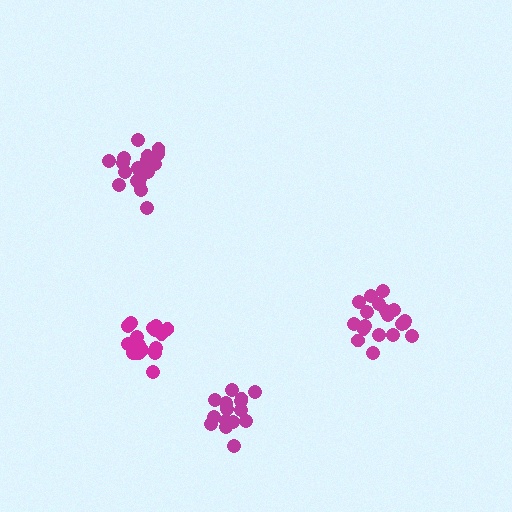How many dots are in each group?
Group 1: 19 dots, Group 2: 20 dots, Group 3: 18 dots, Group 4: 15 dots (72 total).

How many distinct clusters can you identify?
There are 4 distinct clusters.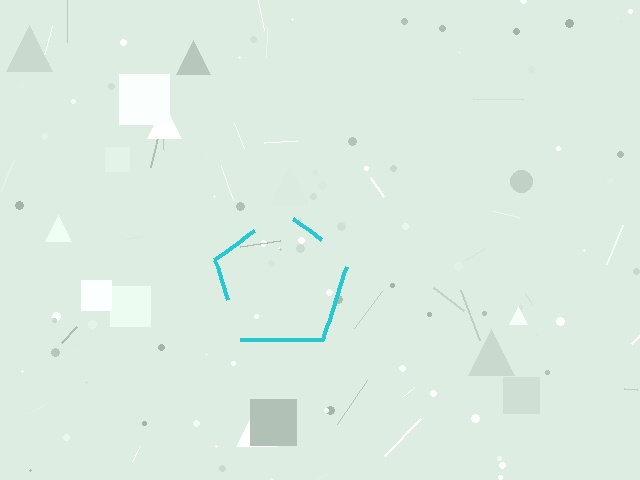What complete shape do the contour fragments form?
The contour fragments form a pentagon.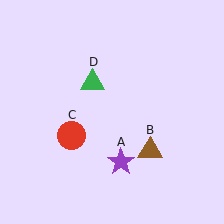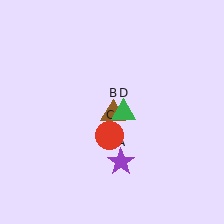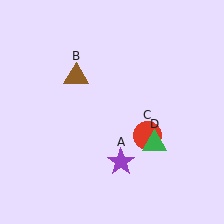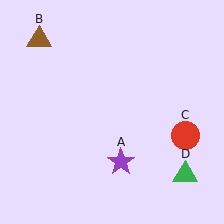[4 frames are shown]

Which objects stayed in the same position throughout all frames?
Purple star (object A) remained stationary.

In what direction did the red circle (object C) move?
The red circle (object C) moved right.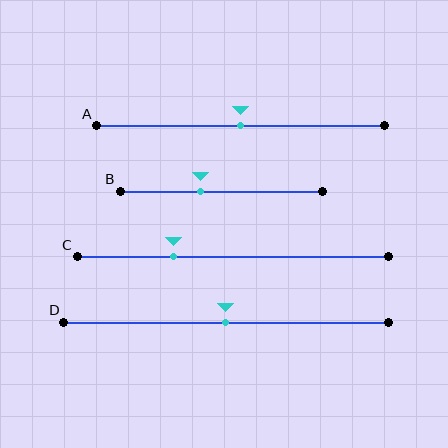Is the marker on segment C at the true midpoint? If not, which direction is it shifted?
No, the marker on segment C is shifted to the left by about 19% of the segment length.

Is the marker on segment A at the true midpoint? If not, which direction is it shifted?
Yes, the marker on segment A is at the true midpoint.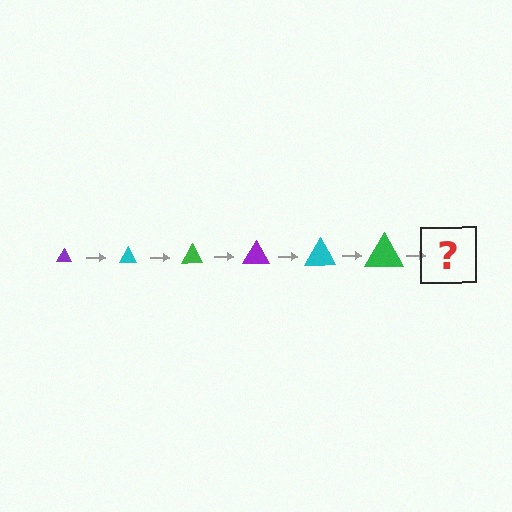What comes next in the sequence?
The next element should be a purple triangle, larger than the previous one.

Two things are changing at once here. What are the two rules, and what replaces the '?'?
The two rules are that the triangle grows larger each step and the color cycles through purple, cyan, and green. The '?' should be a purple triangle, larger than the previous one.